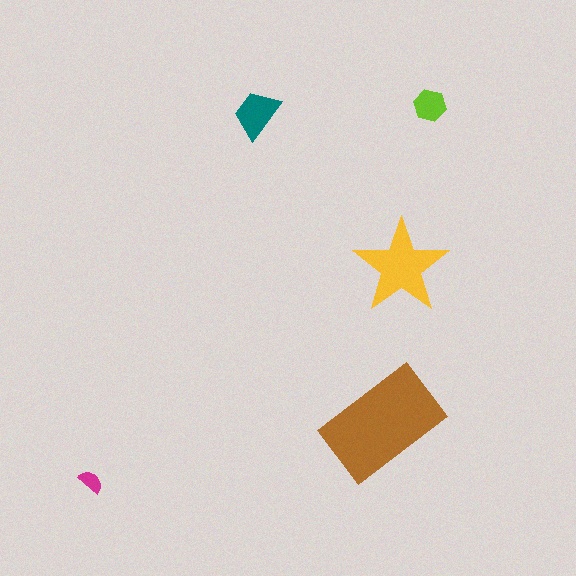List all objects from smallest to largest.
The magenta semicircle, the lime hexagon, the teal trapezoid, the yellow star, the brown rectangle.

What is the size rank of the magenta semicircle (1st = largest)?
5th.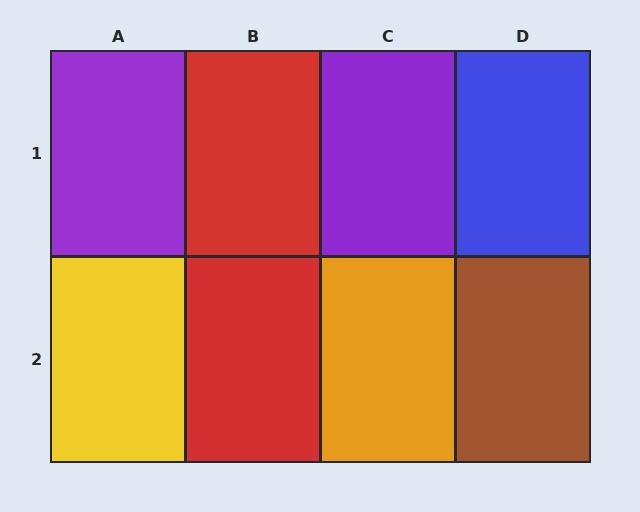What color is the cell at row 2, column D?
Brown.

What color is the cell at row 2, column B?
Red.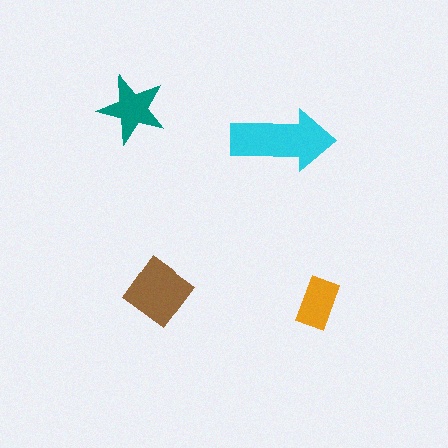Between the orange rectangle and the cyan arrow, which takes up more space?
The cyan arrow.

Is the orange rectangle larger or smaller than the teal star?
Smaller.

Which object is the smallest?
The orange rectangle.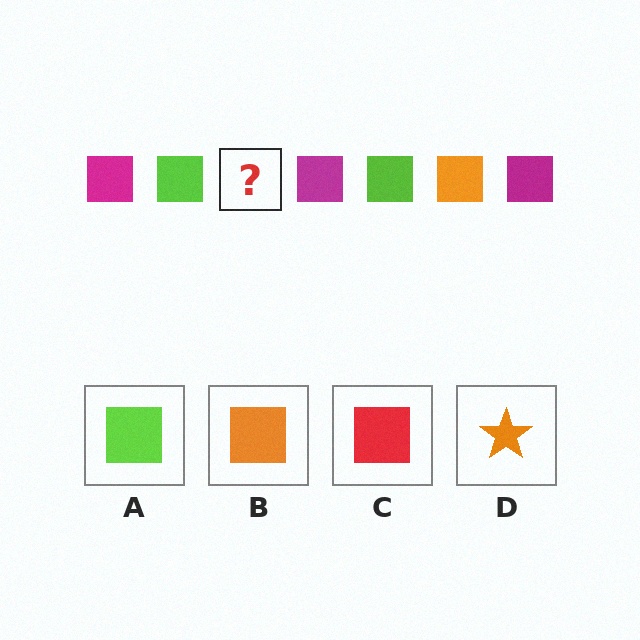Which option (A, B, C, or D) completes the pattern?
B.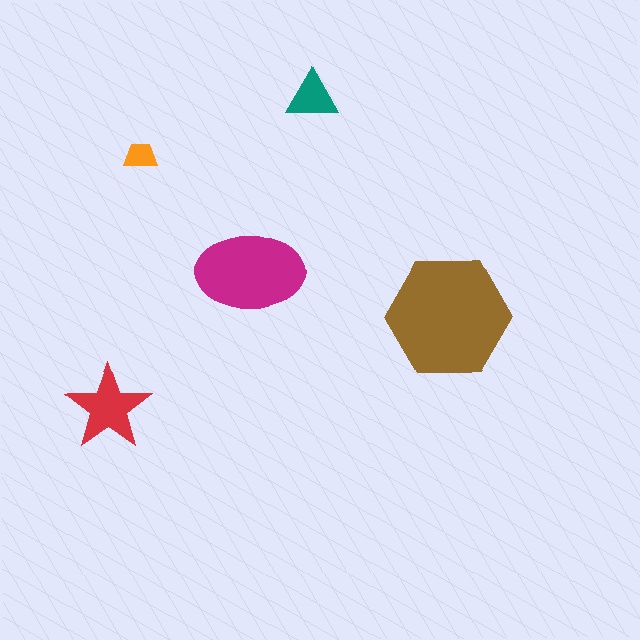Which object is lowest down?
The red star is bottommost.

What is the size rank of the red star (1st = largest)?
3rd.